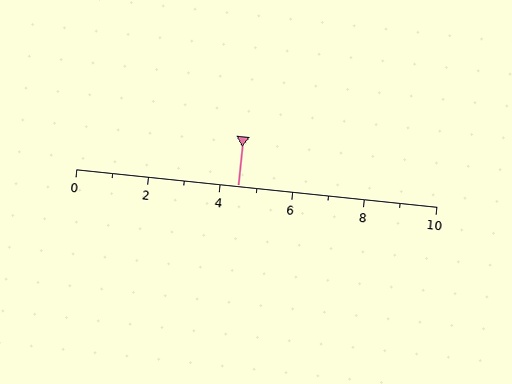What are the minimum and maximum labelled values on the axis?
The axis runs from 0 to 10.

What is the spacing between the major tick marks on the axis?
The major ticks are spaced 2 apart.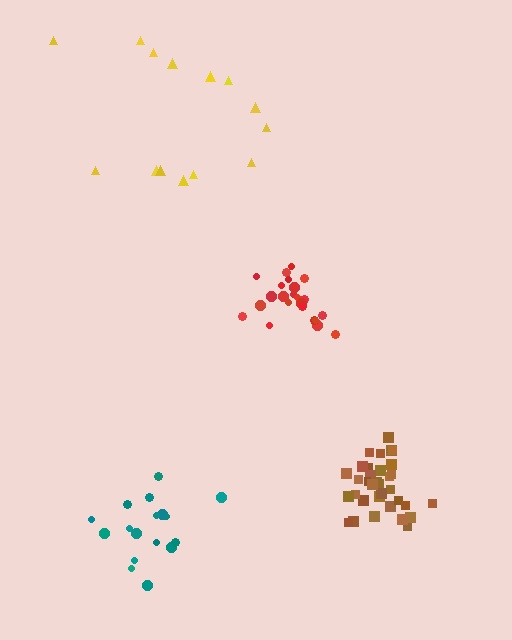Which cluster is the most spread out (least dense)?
Yellow.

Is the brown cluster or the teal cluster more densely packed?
Brown.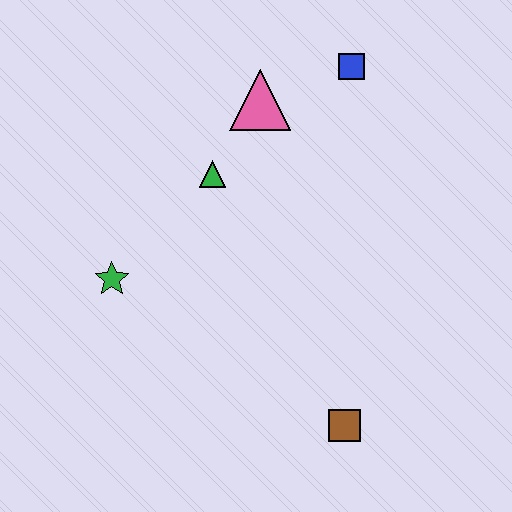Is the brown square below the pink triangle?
Yes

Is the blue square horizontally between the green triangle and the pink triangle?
No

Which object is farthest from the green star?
The blue square is farthest from the green star.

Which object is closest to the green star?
The green triangle is closest to the green star.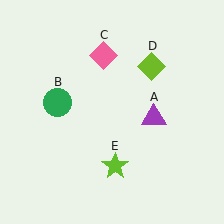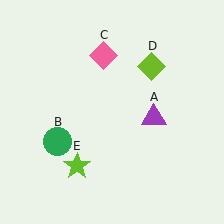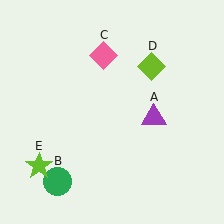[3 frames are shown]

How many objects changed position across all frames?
2 objects changed position: green circle (object B), lime star (object E).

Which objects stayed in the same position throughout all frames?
Purple triangle (object A) and pink diamond (object C) and lime diamond (object D) remained stationary.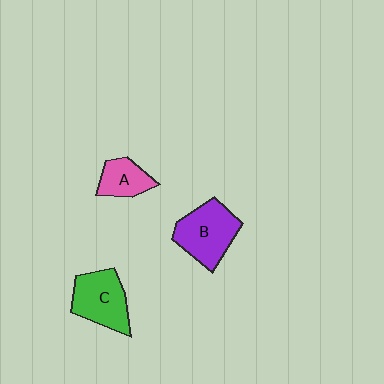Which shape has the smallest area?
Shape A (pink).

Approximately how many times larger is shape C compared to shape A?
Approximately 1.6 times.